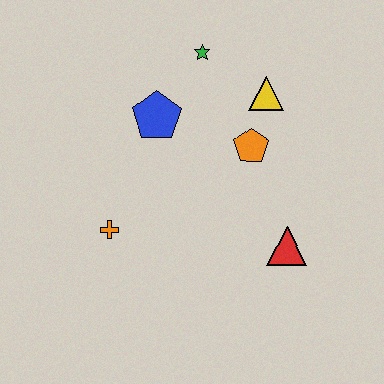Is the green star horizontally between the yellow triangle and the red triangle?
No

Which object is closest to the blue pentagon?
The green star is closest to the blue pentagon.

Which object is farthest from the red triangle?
The green star is farthest from the red triangle.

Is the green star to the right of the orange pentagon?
No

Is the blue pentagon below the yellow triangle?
Yes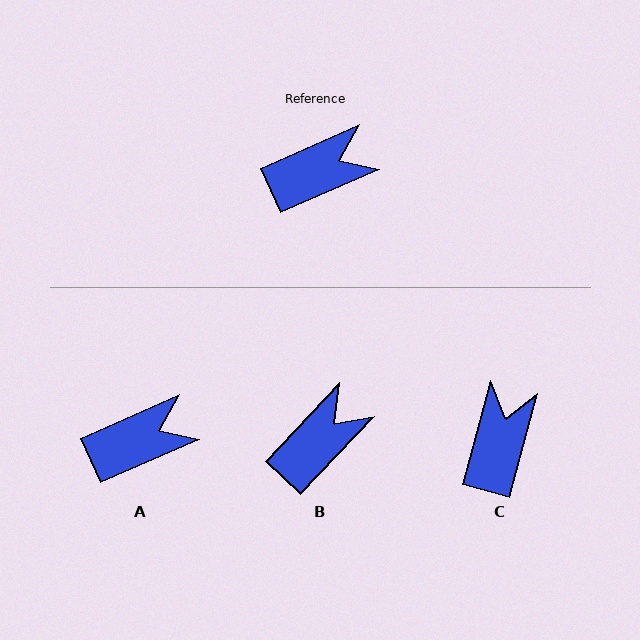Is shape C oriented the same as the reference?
No, it is off by about 51 degrees.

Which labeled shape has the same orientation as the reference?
A.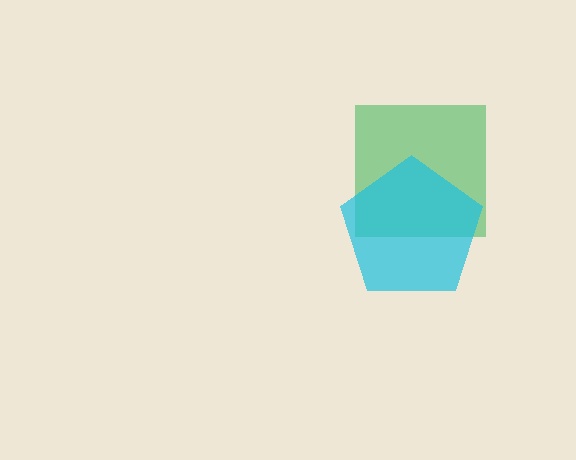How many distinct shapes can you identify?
There are 2 distinct shapes: a green square, a cyan pentagon.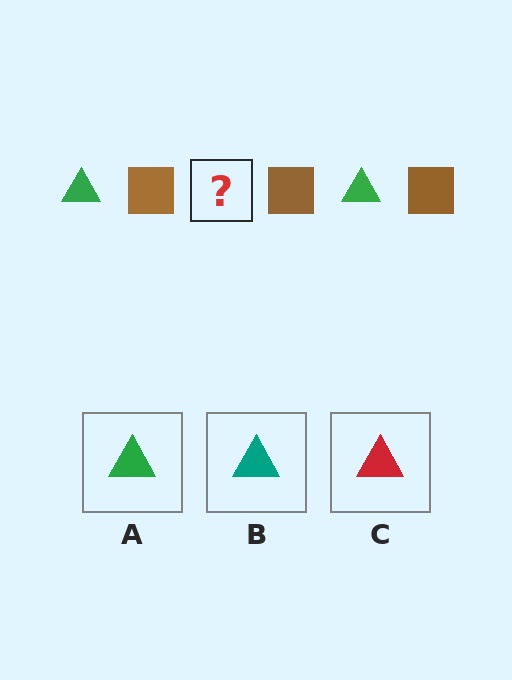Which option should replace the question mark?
Option A.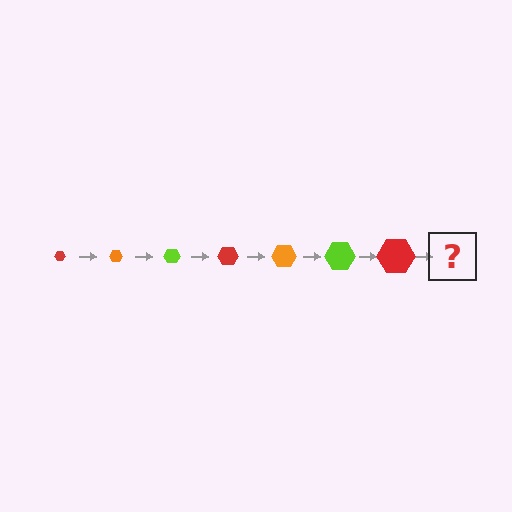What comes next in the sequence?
The next element should be an orange hexagon, larger than the previous one.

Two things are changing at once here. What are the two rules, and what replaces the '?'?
The two rules are that the hexagon grows larger each step and the color cycles through red, orange, and lime. The '?' should be an orange hexagon, larger than the previous one.